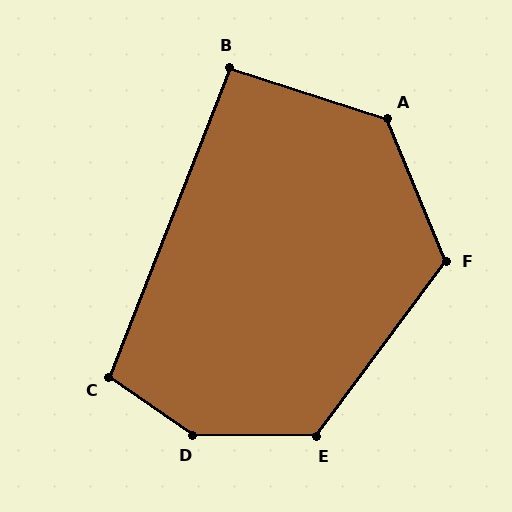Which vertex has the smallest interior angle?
B, at approximately 93 degrees.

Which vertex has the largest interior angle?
D, at approximately 145 degrees.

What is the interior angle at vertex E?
Approximately 126 degrees (obtuse).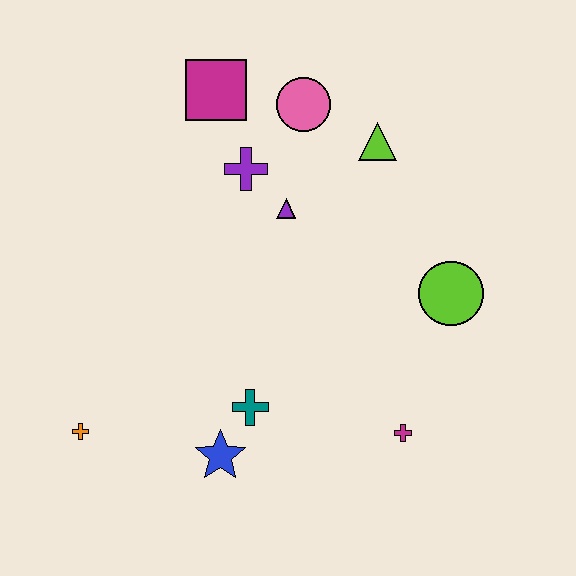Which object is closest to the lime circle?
The magenta cross is closest to the lime circle.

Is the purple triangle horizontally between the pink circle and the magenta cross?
No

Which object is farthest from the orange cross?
The lime triangle is farthest from the orange cross.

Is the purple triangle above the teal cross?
Yes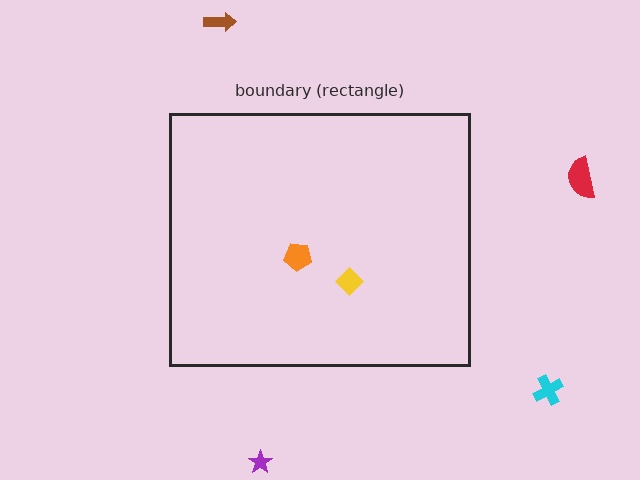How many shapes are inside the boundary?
2 inside, 4 outside.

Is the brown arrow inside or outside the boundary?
Outside.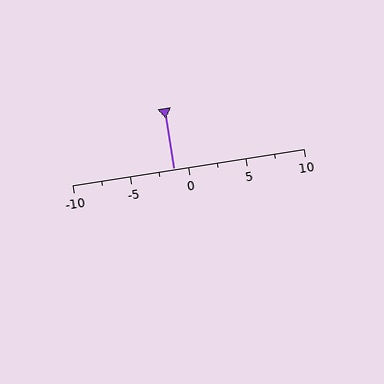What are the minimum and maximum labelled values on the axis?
The axis runs from -10 to 10.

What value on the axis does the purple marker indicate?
The marker indicates approximately -1.2.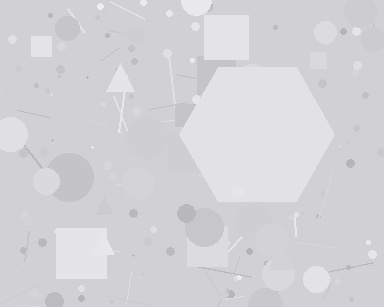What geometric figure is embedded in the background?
A hexagon is embedded in the background.